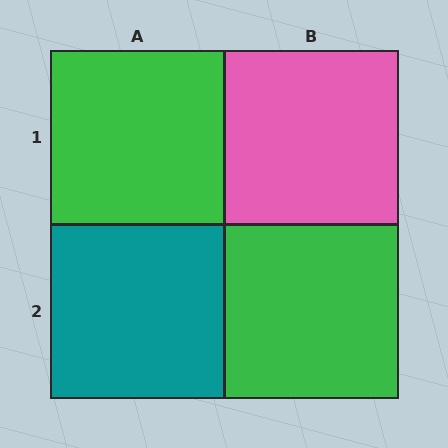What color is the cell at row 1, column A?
Green.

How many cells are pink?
1 cell is pink.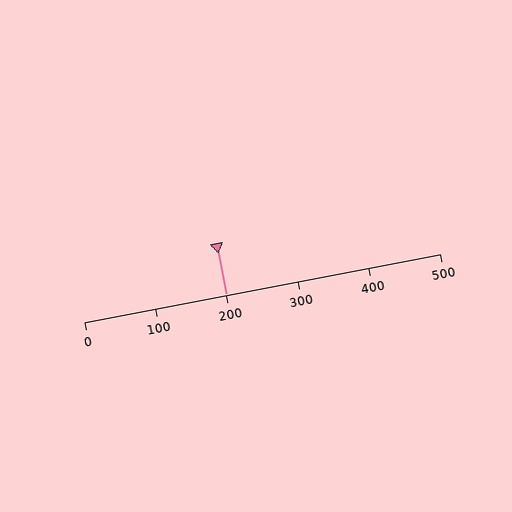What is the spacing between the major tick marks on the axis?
The major ticks are spaced 100 apart.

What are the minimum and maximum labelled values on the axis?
The axis runs from 0 to 500.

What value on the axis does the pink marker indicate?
The marker indicates approximately 200.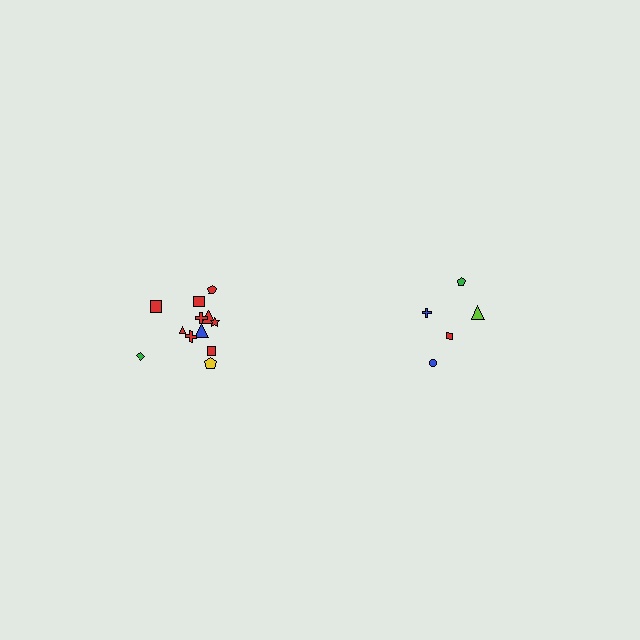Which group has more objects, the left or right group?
The left group.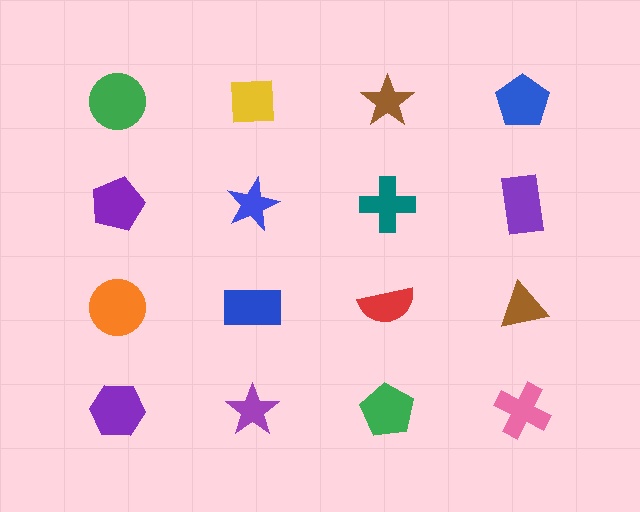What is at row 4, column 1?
A purple hexagon.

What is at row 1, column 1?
A green circle.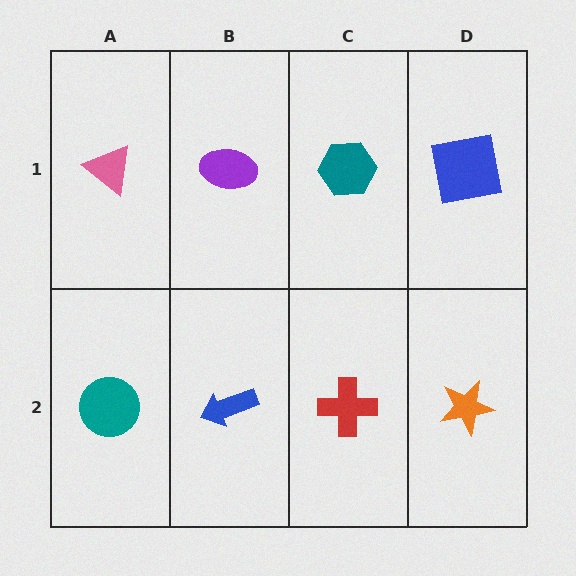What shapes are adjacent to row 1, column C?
A red cross (row 2, column C), a purple ellipse (row 1, column B), a blue square (row 1, column D).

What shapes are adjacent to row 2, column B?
A purple ellipse (row 1, column B), a teal circle (row 2, column A), a red cross (row 2, column C).